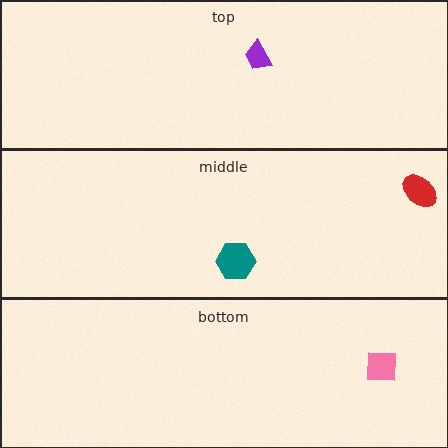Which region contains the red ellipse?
The middle region.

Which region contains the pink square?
The bottom region.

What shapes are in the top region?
The purple trapezoid.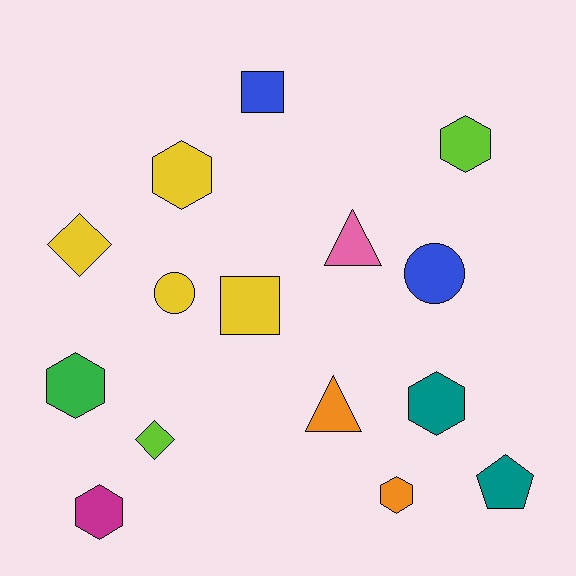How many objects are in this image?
There are 15 objects.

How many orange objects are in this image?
There are 2 orange objects.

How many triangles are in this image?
There are 2 triangles.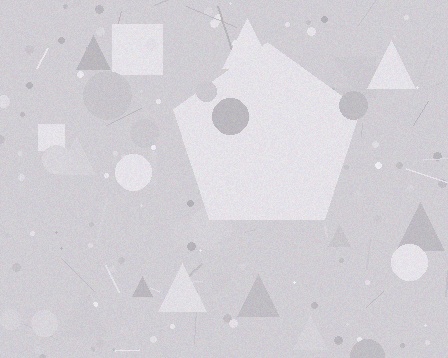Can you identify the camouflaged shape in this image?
The camouflaged shape is a pentagon.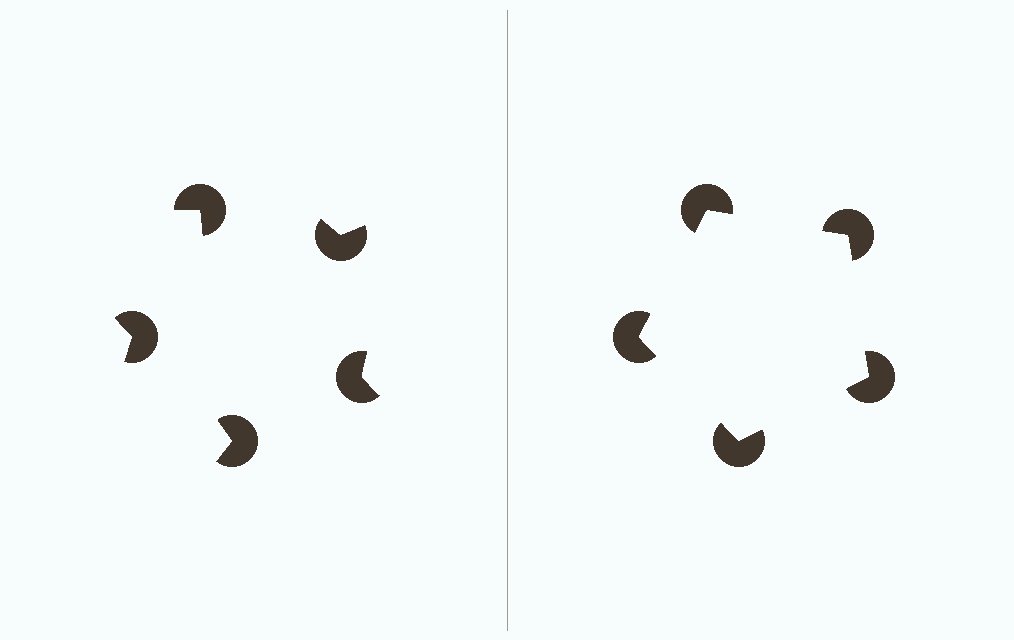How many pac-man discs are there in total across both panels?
10 — 5 on each side.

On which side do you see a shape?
An illusory pentagon appears on the right side. On the left side the wedge cuts are rotated, so no coherent shape forms.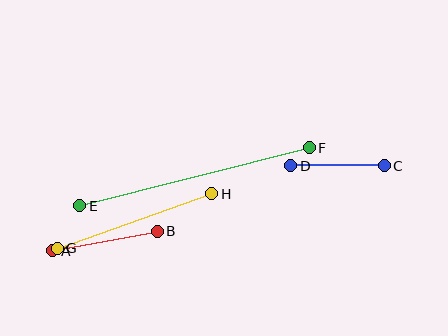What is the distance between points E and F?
The distance is approximately 236 pixels.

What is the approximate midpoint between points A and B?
The midpoint is at approximately (105, 241) pixels.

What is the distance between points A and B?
The distance is approximately 107 pixels.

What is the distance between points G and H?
The distance is approximately 164 pixels.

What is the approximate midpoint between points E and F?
The midpoint is at approximately (194, 177) pixels.